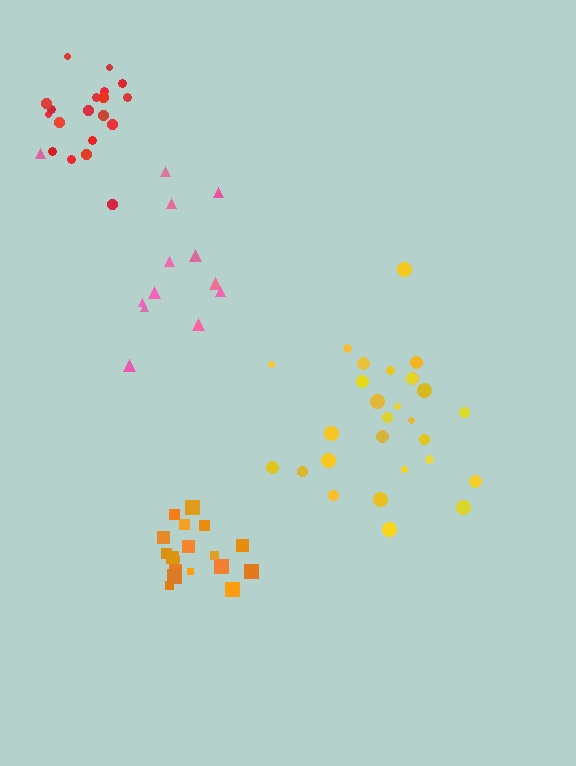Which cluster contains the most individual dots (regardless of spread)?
Yellow (28).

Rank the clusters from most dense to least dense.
orange, red, yellow, pink.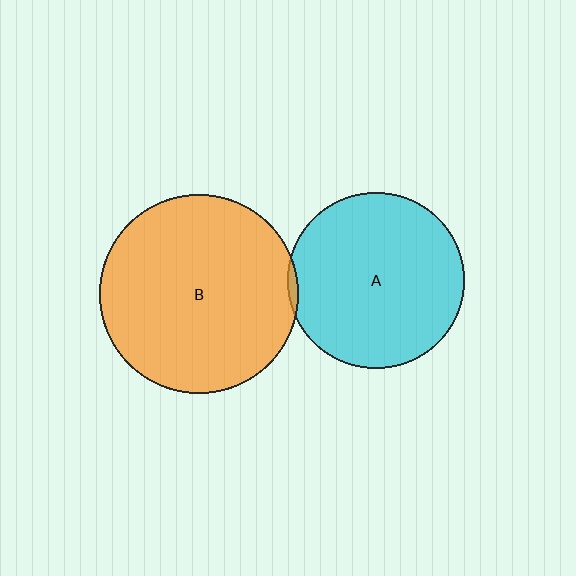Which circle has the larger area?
Circle B (orange).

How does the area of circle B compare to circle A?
Approximately 1.3 times.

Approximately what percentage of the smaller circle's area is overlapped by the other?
Approximately 5%.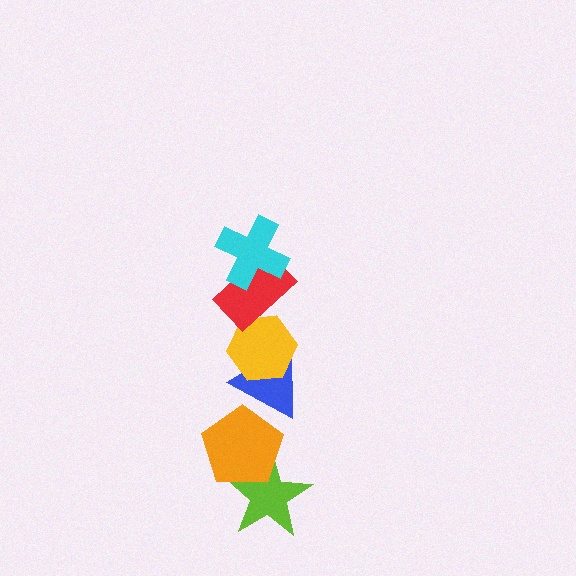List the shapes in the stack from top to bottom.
From top to bottom: the cyan cross, the red rectangle, the yellow hexagon, the blue triangle, the orange pentagon, the lime star.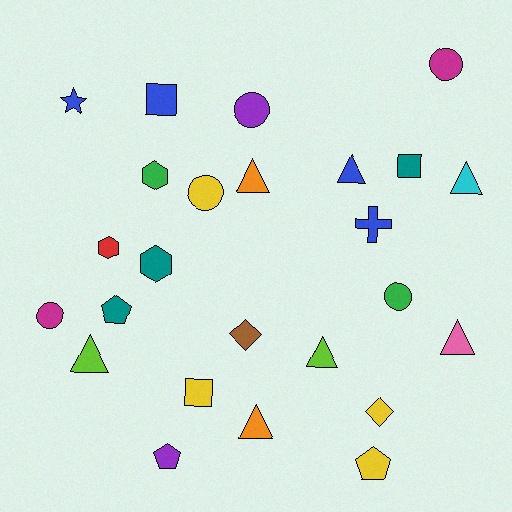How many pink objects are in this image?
There is 1 pink object.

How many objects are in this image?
There are 25 objects.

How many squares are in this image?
There are 3 squares.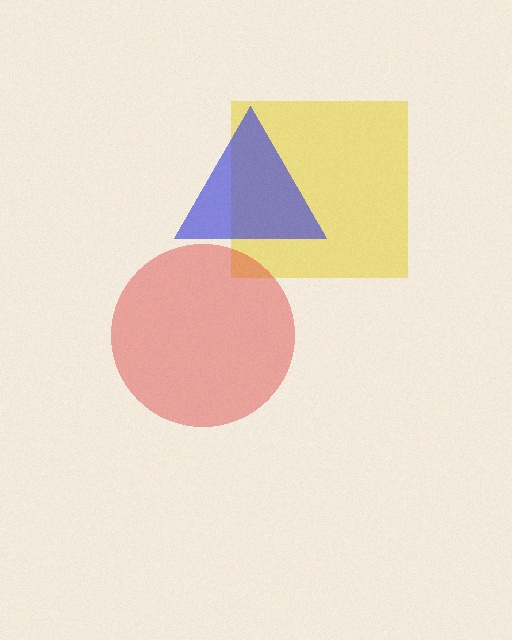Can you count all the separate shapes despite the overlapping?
Yes, there are 3 separate shapes.